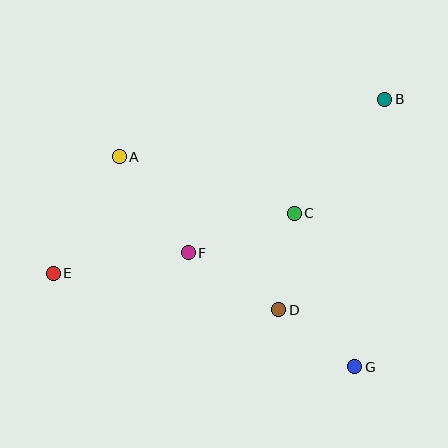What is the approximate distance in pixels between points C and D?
The distance between C and D is approximately 98 pixels.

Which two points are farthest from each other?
Points B and E are farthest from each other.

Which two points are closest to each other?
Points D and G are closest to each other.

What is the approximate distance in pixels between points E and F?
The distance between E and F is approximately 137 pixels.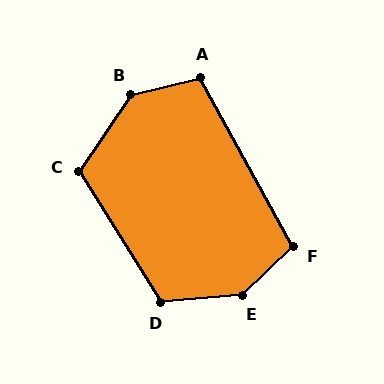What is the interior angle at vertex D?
Approximately 117 degrees (obtuse).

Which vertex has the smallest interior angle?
A, at approximately 105 degrees.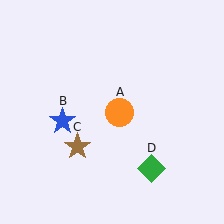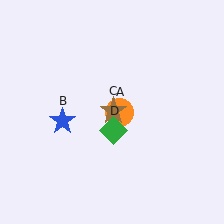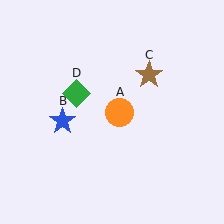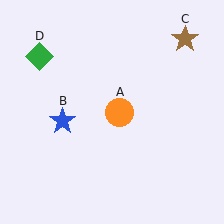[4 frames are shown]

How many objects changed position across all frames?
2 objects changed position: brown star (object C), green diamond (object D).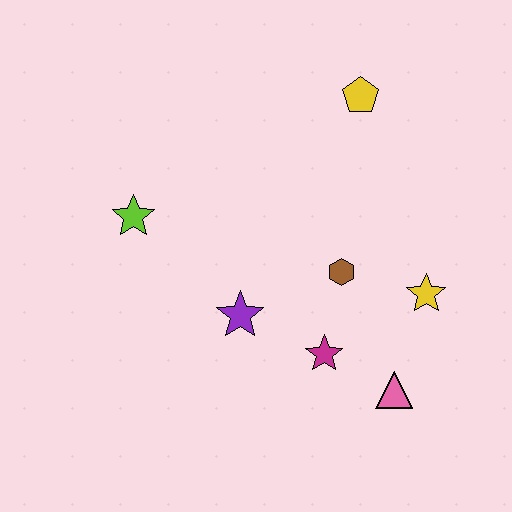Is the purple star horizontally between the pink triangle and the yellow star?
No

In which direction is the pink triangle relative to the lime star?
The pink triangle is to the right of the lime star.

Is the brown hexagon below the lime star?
Yes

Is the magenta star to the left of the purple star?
No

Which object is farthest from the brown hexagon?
The lime star is farthest from the brown hexagon.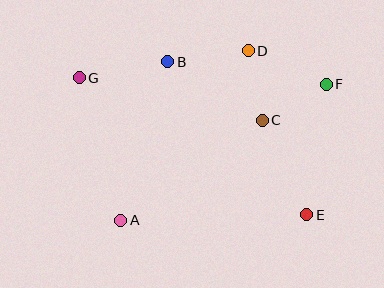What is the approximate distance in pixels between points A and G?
The distance between A and G is approximately 148 pixels.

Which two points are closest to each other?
Points C and D are closest to each other.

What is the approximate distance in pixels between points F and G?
The distance between F and G is approximately 247 pixels.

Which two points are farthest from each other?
Points E and G are farthest from each other.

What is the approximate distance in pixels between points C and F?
The distance between C and F is approximately 74 pixels.